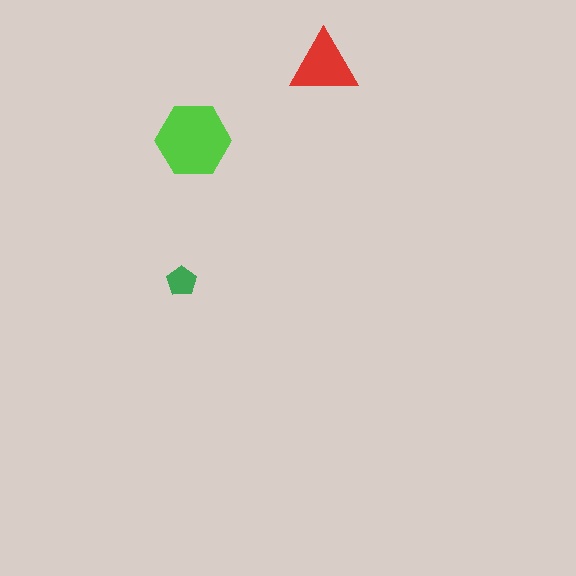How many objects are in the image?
There are 3 objects in the image.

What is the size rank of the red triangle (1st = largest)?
2nd.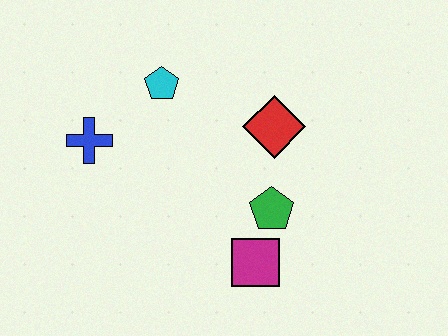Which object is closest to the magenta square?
The green pentagon is closest to the magenta square.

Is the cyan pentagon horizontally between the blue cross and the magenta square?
Yes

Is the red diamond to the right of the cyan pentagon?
Yes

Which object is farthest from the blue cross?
The magenta square is farthest from the blue cross.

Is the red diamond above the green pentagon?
Yes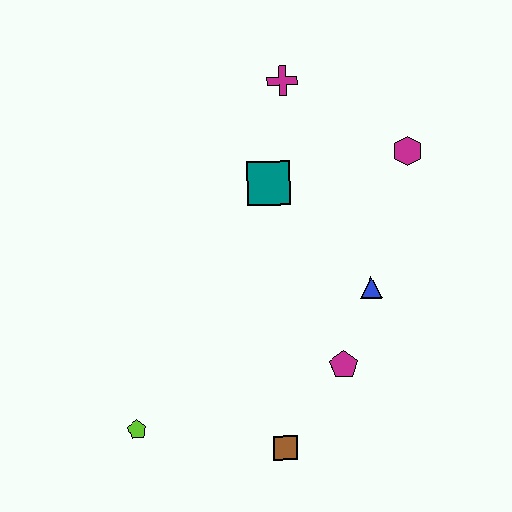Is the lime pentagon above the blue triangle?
No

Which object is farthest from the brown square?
The magenta cross is farthest from the brown square.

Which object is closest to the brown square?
The magenta pentagon is closest to the brown square.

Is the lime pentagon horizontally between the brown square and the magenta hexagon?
No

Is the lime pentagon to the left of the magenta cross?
Yes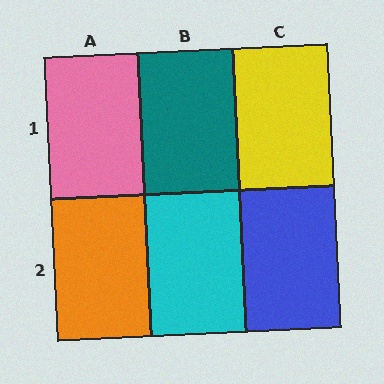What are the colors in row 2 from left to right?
Orange, cyan, blue.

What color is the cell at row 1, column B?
Teal.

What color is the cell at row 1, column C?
Yellow.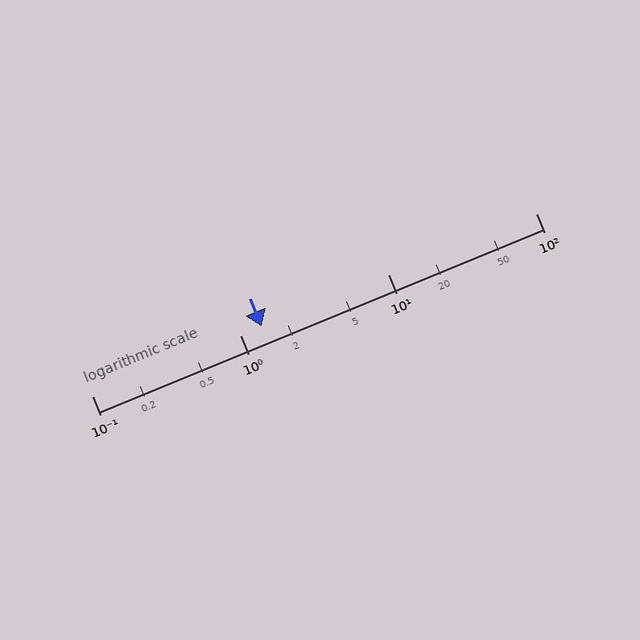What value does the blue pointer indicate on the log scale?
The pointer indicates approximately 1.4.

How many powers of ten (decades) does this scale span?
The scale spans 3 decades, from 0.1 to 100.